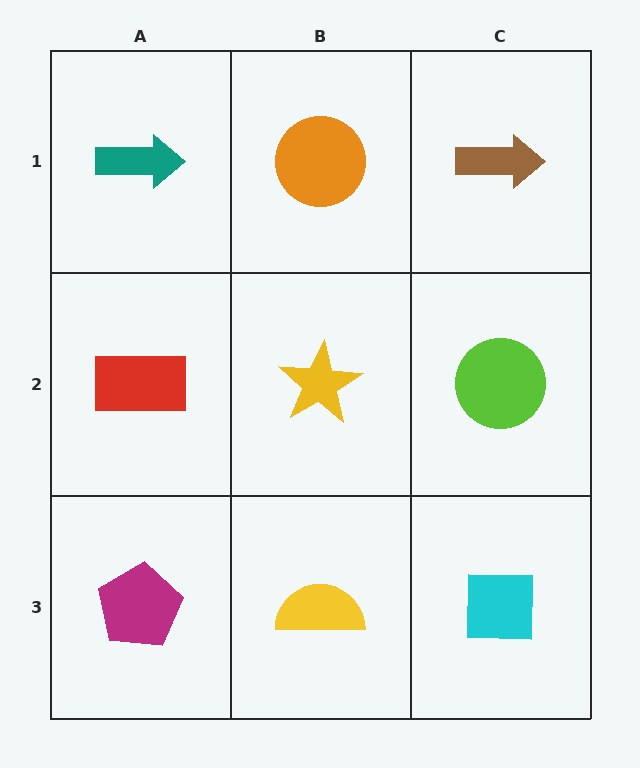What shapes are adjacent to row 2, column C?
A brown arrow (row 1, column C), a cyan square (row 3, column C), a yellow star (row 2, column B).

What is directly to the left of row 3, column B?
A magenta pentagon.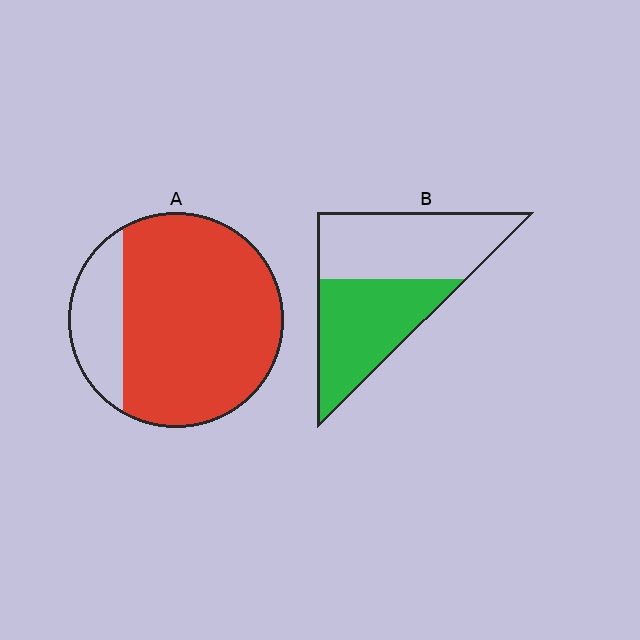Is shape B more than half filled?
Roughly half.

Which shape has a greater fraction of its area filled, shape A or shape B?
Shape A.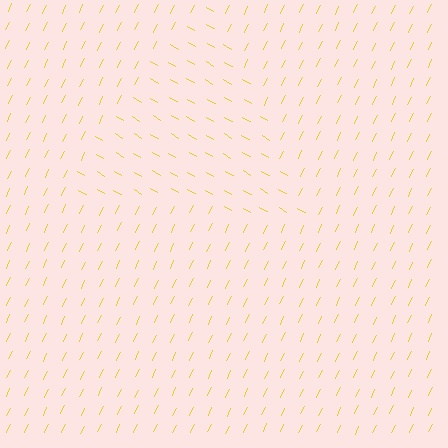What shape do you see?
I see a triangle.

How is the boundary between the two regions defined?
The boundary is defined purely by a change in line orientation (approximately 86 degrees difference). All lines are the same color and thickness.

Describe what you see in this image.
The image is filled with small yellow line segments. A triangle region in the image has lines oriented differently from the surrounding lines, creating a visible texture boundary.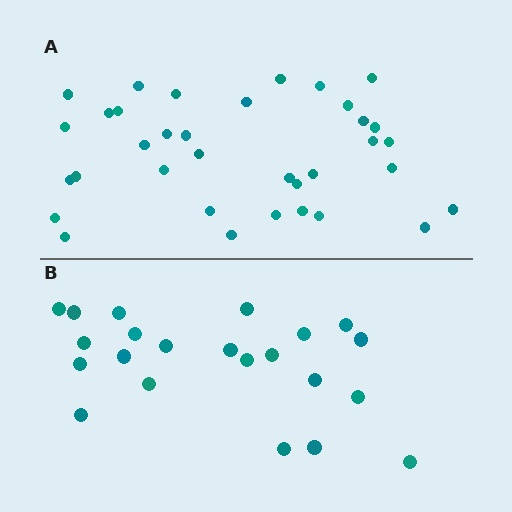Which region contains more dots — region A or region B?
Region A (the top region) has more dots.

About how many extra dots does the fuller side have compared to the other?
Region A has approximately 15 more dots than region B.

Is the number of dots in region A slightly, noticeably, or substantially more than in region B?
Region A has substantially more. The ratio is roughly 1.6 to 1.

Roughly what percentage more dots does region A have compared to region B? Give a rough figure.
About 60% more.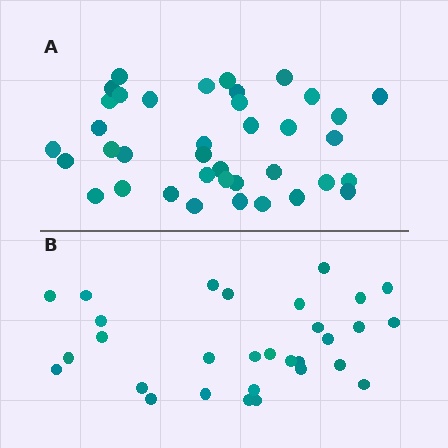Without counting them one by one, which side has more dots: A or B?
Region A (the top region) has more dots.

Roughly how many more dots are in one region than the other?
Region A has roughly 8 or so more dots than region B.